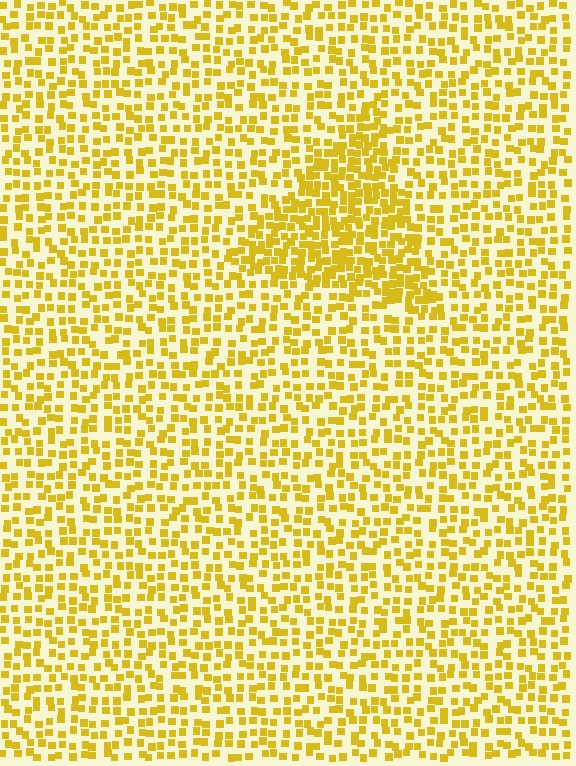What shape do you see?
I see a triangle.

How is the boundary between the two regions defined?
The boundary is defined by a change in element density (approximately 1.8x ratio). All elements are the same color, size, and shape.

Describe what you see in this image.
The image contains small yellow elements arranged at two different densities. A triangle-shaped region is visible where the elements are more densely packed than the surrounding area.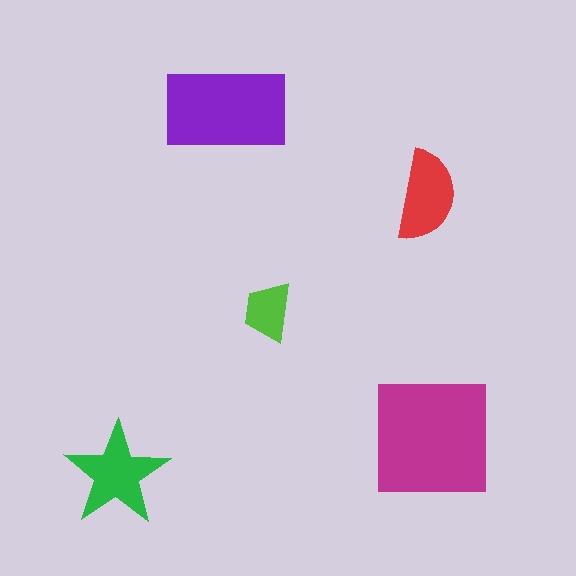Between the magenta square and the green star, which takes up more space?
The magenta square.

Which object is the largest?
The magenta square.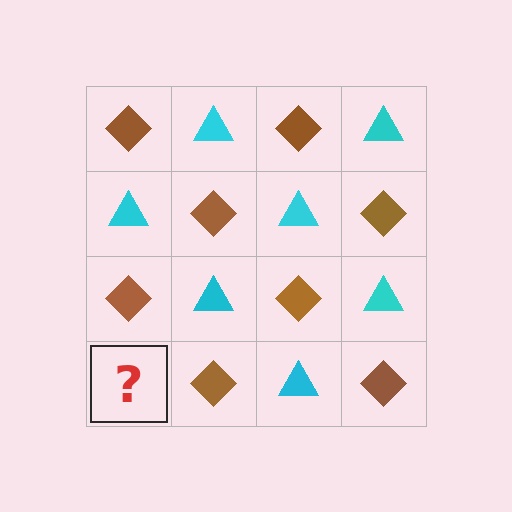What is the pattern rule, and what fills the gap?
The rule is that it alternates brown diamond and cyan triangle in a checkerboard pattern. The gap should be filled with a cyan triangle.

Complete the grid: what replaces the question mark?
The question mark should be replaced with a cyan triangle.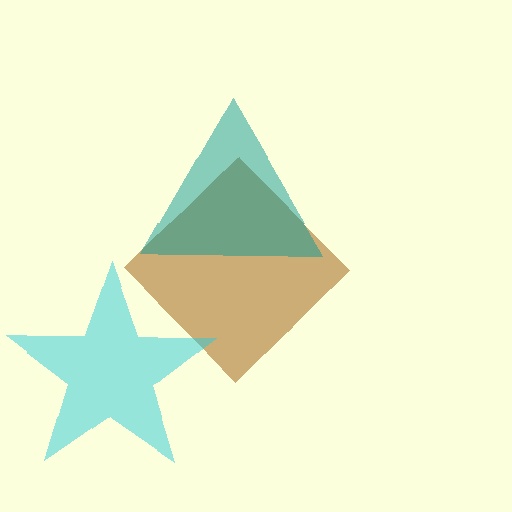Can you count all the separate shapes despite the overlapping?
Yes, there are 3 separate shapes.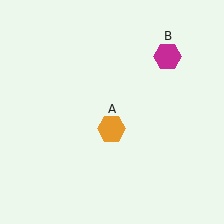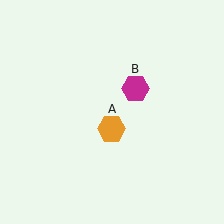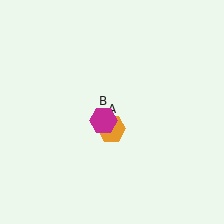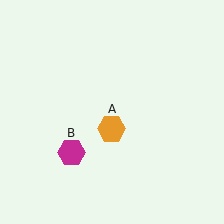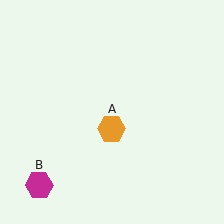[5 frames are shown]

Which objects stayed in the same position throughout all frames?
Orange hexagon (object A) remained stationary.